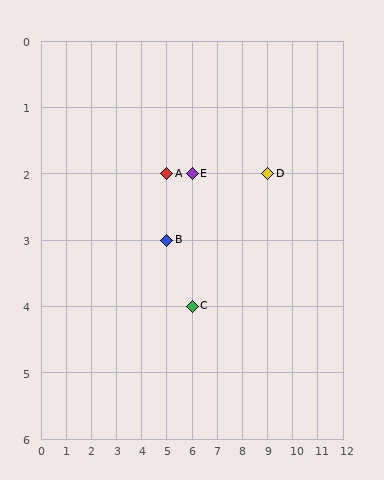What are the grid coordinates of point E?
Point E is at grid coordinates (6, 2).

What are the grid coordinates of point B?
Point B is at grid coordinates (5, 3).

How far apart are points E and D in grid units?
Points E and D are 3 columns apart.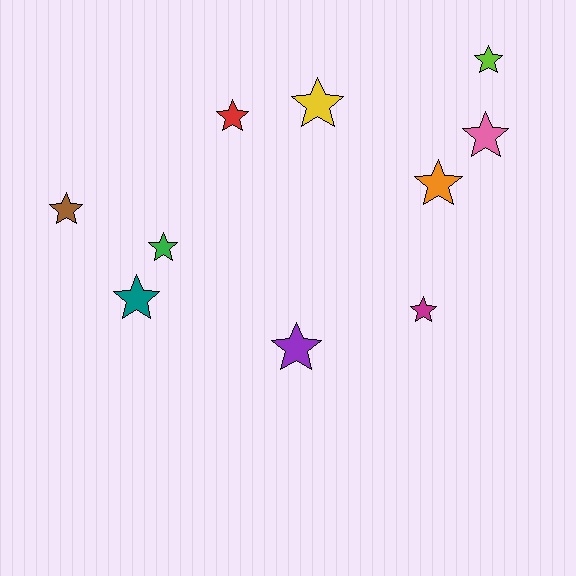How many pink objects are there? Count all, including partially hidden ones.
There is 1 pink object.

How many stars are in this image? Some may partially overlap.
There are 10 stars.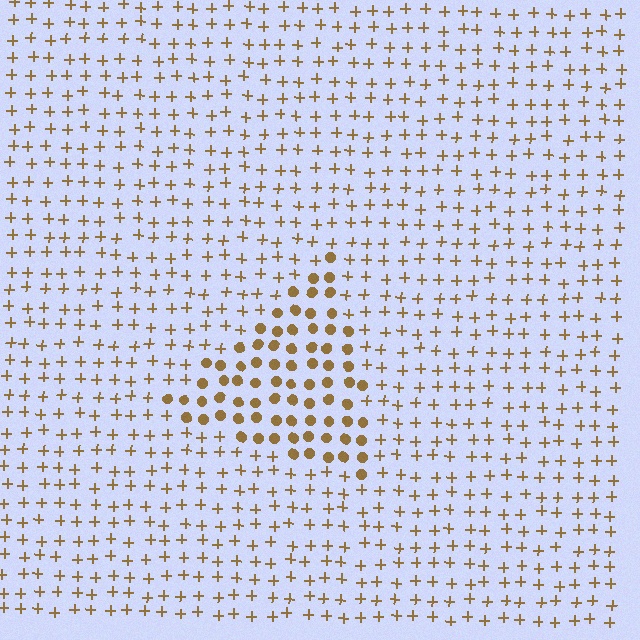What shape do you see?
I see a triangle.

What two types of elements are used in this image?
The image uses circles inside the triangle region and plus signs outside it.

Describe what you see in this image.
The image is filled with small brown elements arranged in a uniform grid. A triangle-shaped region contains circles, while the surrounding area contains plus signs. The boundary is defined purely by the change in element shape.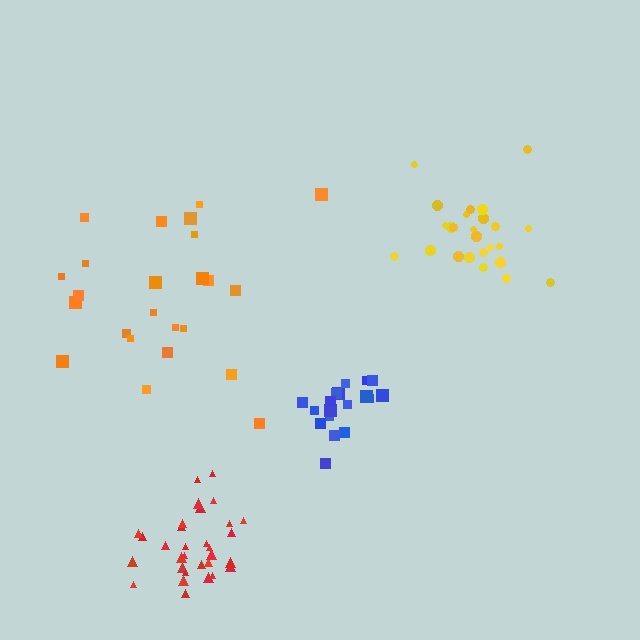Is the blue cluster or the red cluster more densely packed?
Red.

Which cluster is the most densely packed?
Red.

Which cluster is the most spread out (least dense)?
Orange.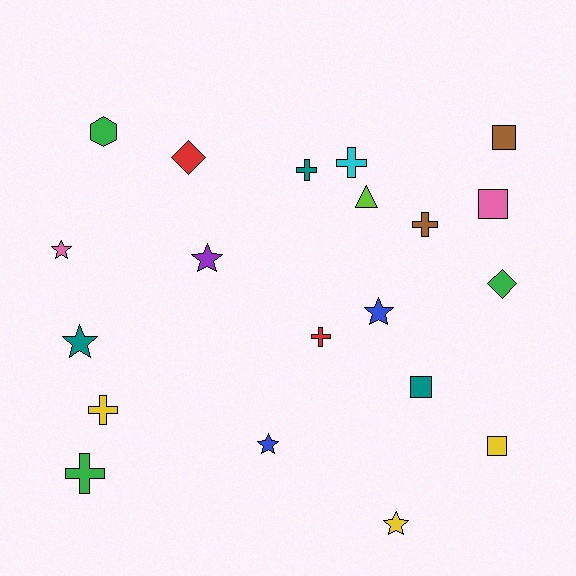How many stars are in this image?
There are 6 stars.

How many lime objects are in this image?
There is 1 lime object.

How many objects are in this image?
There are 20 objects.